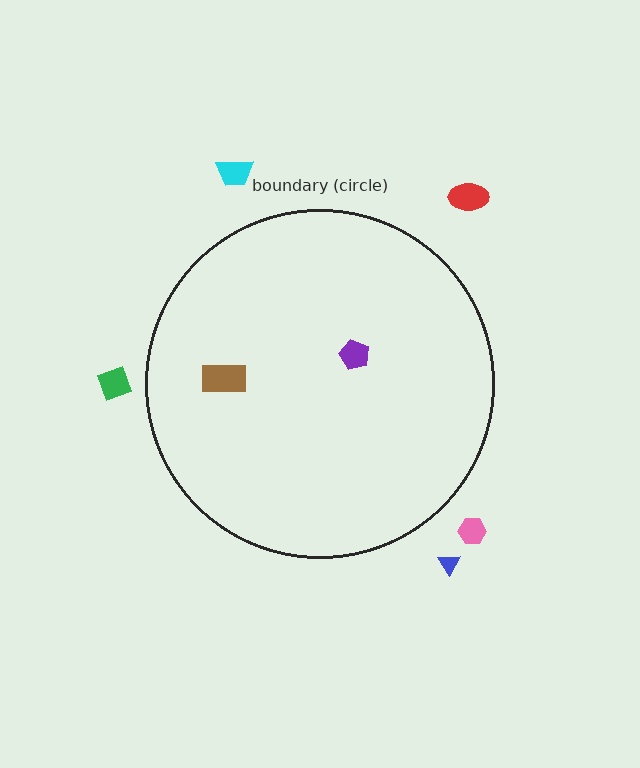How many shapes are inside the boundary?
2 inside, 5 outside.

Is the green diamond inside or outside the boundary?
Outside.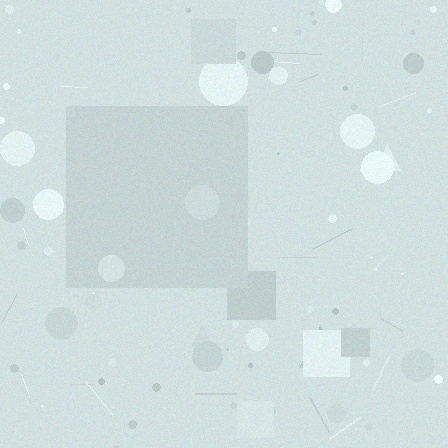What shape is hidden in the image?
A square is hidden in the image.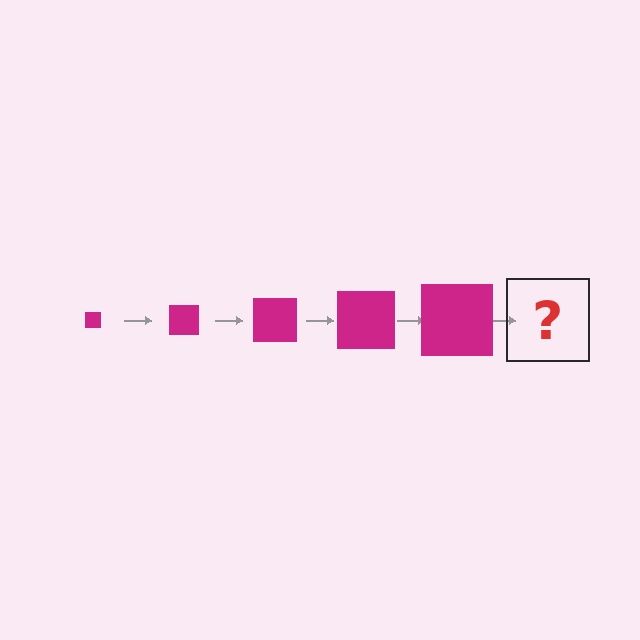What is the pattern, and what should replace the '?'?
The pattern is that the square gets progressively larger each step. The '?' should be a magenta square, larger than the previous one.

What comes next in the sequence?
The next element should be a magenta square, larger than the previous one.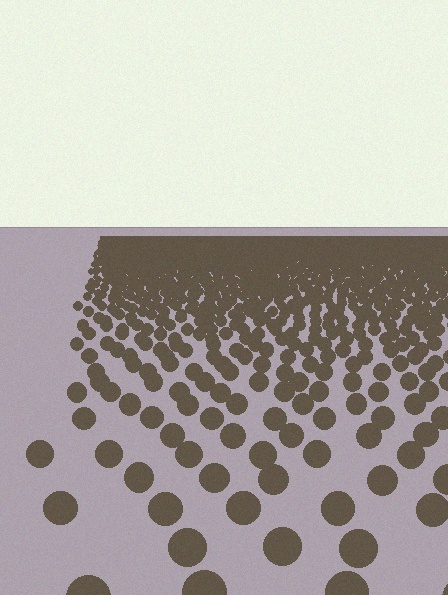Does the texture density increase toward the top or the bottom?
Density increases toward the top.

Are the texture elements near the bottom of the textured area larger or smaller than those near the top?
Larger. Near the bottom, elements are closer to the viewer and appear at a bigger on-screen size.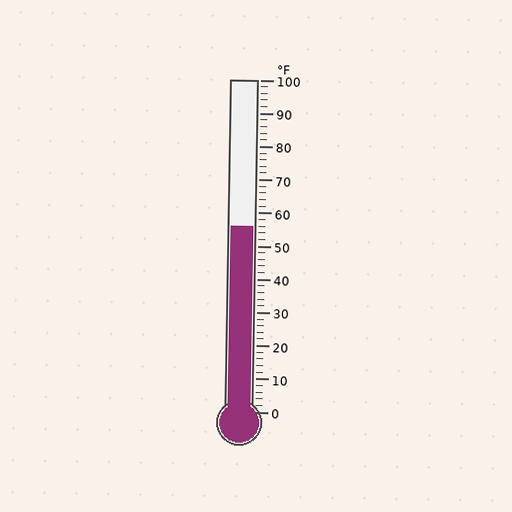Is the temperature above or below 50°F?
The temperature is above 50°F.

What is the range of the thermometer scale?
The thermometer scale ranges from 0°F to 100°F.